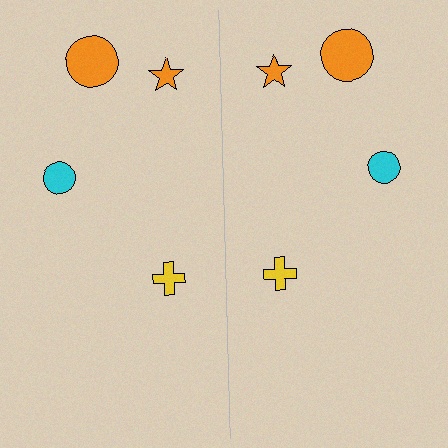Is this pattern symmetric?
Yes, this pattern has bilateral (reflection) symmetry.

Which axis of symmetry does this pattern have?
The pattern has a vertical axis of symmetry running through the center of the image.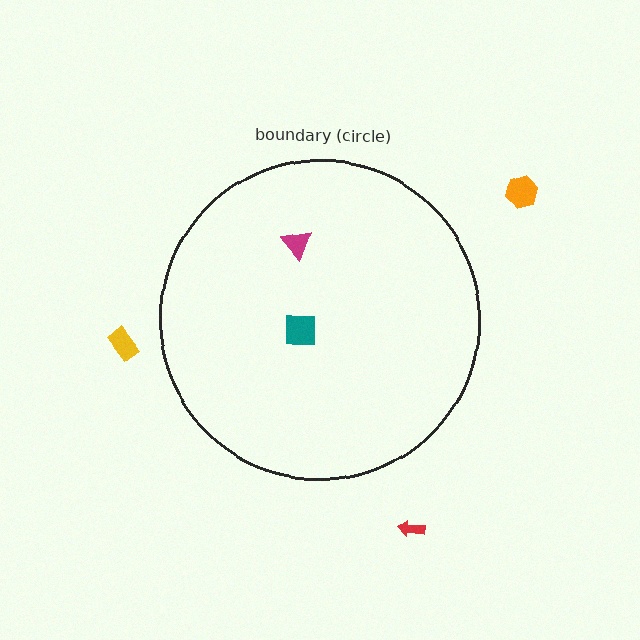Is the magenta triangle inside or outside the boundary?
Inside.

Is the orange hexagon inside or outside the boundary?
Outside.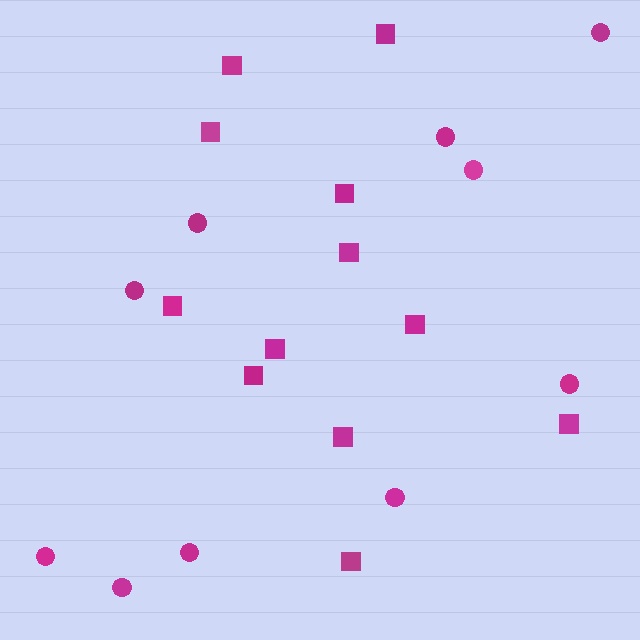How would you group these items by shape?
There are 2 groups: one group of circles (10) and one group of squares (12).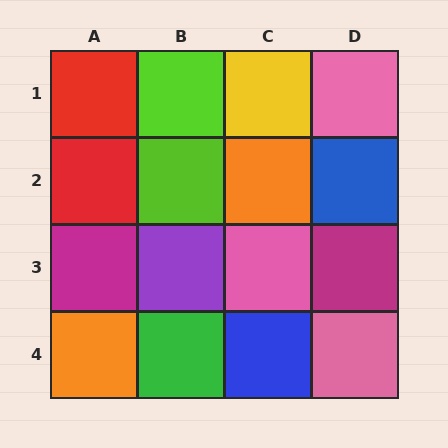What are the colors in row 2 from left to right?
Red, lime, orange, blue.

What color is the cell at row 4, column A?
Orange.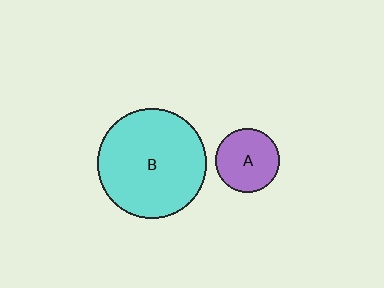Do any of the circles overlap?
No, none of the circles overlap.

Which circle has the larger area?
Circle B (cyan).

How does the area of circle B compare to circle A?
Approximately 2.9 times.